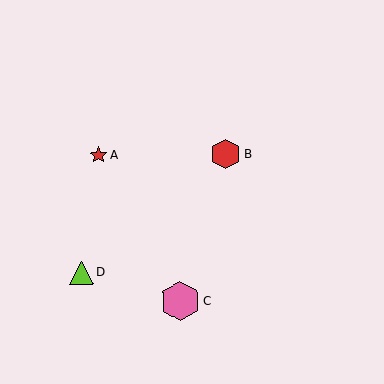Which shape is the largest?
The pink hexagon (labeled C) is the largest.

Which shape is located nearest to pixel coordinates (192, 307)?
The pink hexagon (labeled C) at (180, 301) is nearest to that location.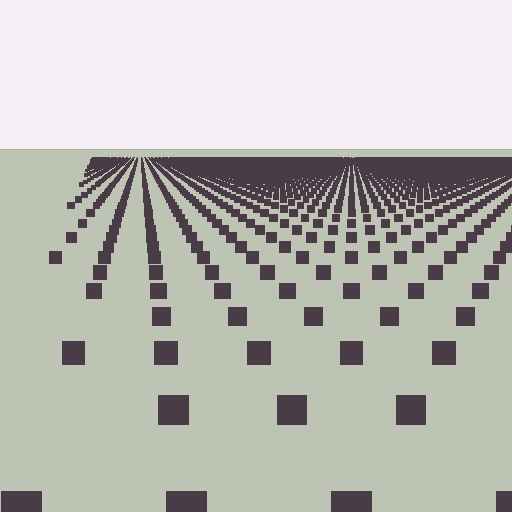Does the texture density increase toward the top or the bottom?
Density increases toward the top.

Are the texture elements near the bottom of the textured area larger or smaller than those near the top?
Larger. Near the bottom, elements are closer to the viewer and appear at a bigger on-screen size.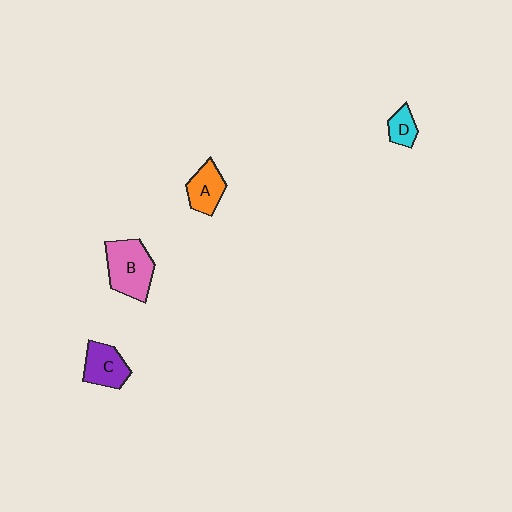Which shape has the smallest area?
Shape D (cyan).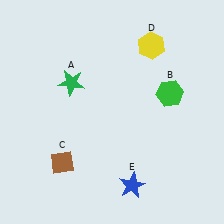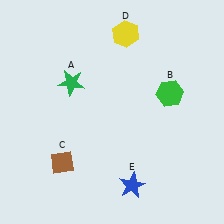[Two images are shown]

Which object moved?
The yellow hexagon (D) moved left.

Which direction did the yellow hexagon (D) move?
The yellow hexagon (D) moved left.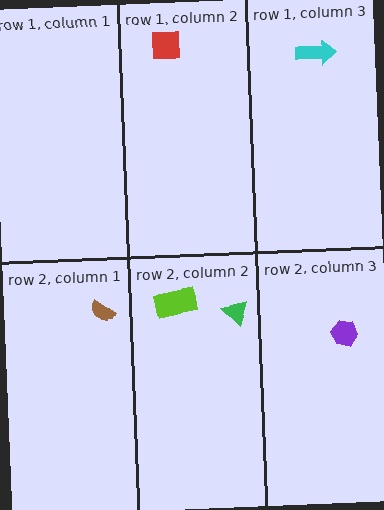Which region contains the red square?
The row 1, column 2 region.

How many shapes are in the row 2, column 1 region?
1.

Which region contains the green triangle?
The row 2, column 2 region.